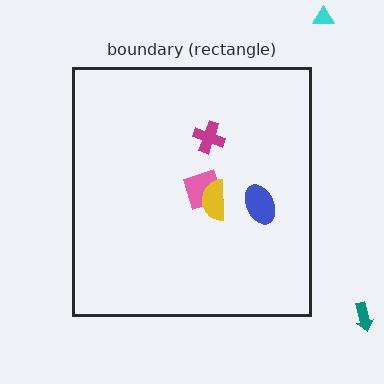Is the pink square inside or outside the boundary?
Inside.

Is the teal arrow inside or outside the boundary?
Outside.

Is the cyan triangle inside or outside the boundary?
Outside.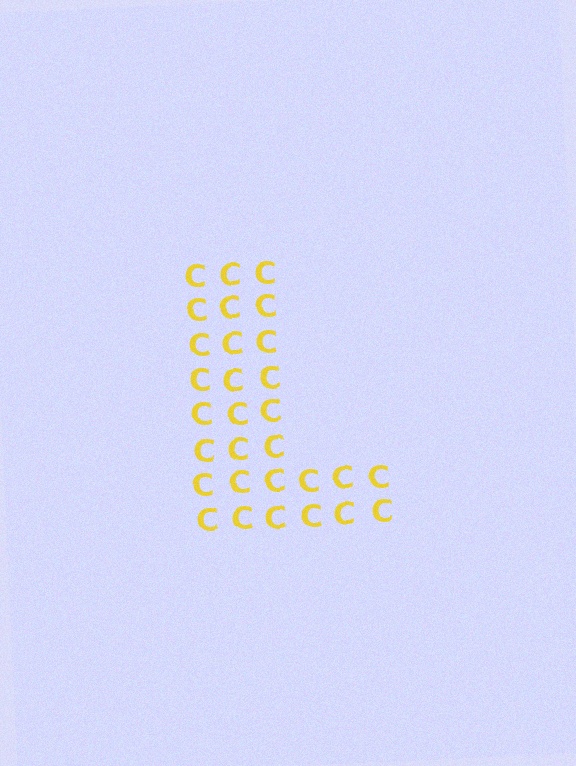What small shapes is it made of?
It is made of small letter C's.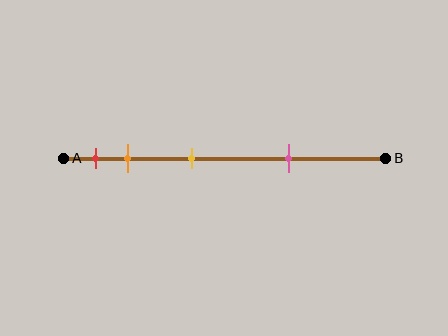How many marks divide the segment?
There are 4 marks dividing the segment.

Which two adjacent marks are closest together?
The red and orange marks are the closest adjacent pair.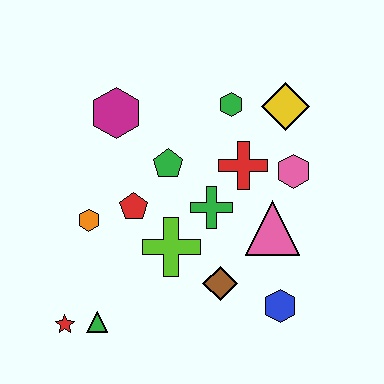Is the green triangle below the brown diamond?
Yes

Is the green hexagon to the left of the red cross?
Yes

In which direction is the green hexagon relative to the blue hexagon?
The green hexagon is above the blue hexagon.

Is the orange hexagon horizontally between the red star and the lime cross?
Yes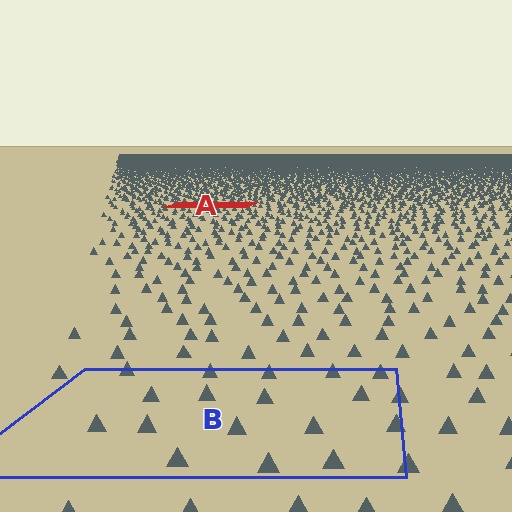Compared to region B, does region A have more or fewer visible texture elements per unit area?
Region A has more texture elements per unit area — they are packed more densely because it is farther away.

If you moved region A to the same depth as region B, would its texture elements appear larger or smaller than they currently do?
They would appear larger. At a closer depth, the same texture elements are projected at a bigger on-screen size.